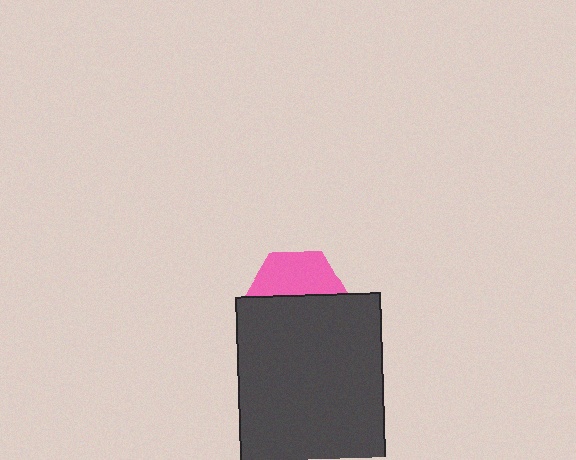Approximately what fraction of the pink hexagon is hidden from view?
Roughly 54% of the pink hexagon is hidden behind the dark gray rectangle.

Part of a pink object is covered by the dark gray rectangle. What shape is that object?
It is a hexagon.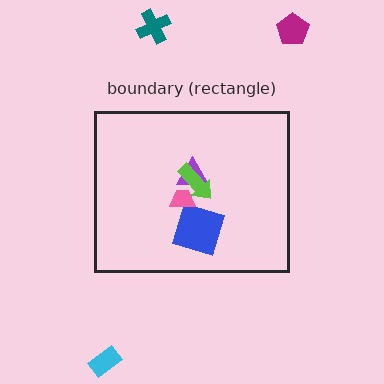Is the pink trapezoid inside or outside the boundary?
Inside.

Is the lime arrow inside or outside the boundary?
Inside.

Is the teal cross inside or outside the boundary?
Outside.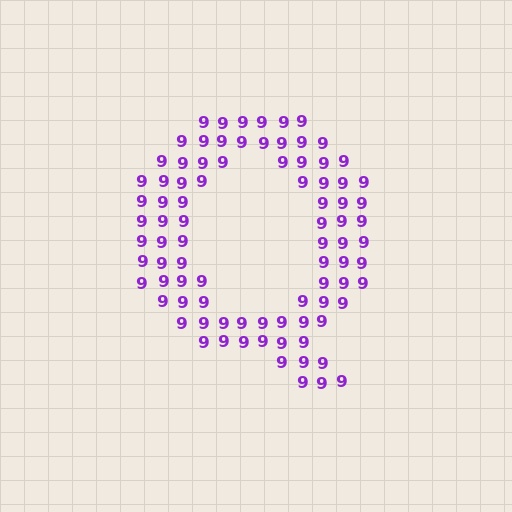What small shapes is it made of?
It is made of small digit 9's.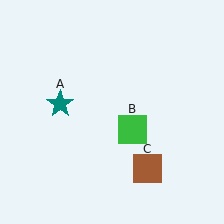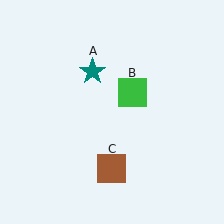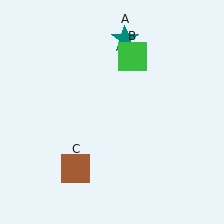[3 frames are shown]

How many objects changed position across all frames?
3 objects changed position: teal star (object A), green square (object B), brown square (object C).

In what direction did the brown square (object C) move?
The brown square (object C) moved left.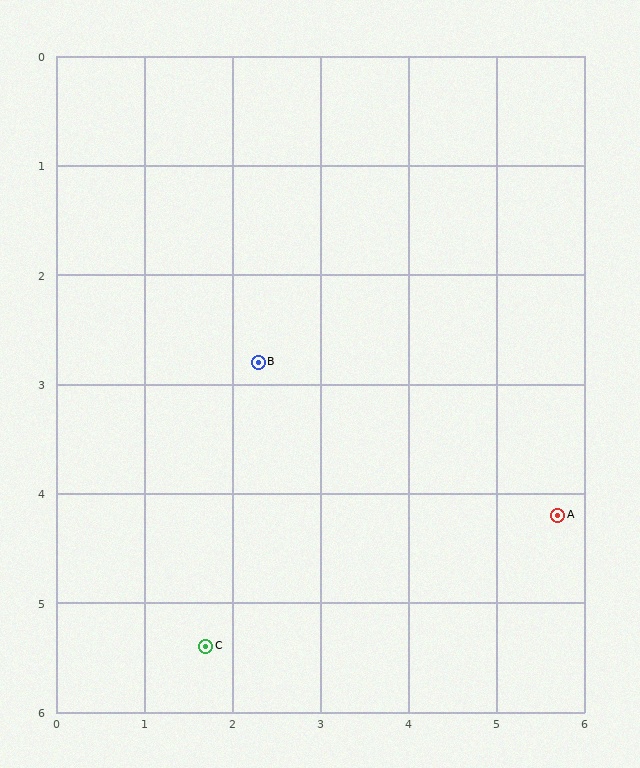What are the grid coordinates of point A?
Point A is at approximately (5.7, 4.2).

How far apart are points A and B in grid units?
Points A and B are about 3.7 grid units apart.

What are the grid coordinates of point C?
Point C is at approximately (1.7, 5.4).